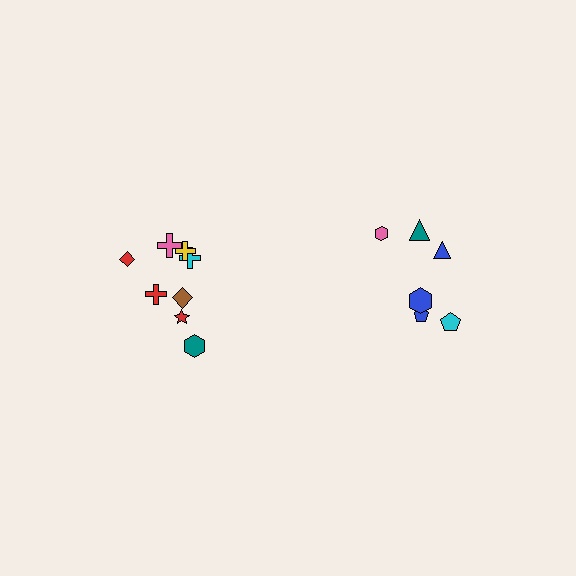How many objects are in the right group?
There are 6 objects.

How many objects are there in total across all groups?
There are 14 objects.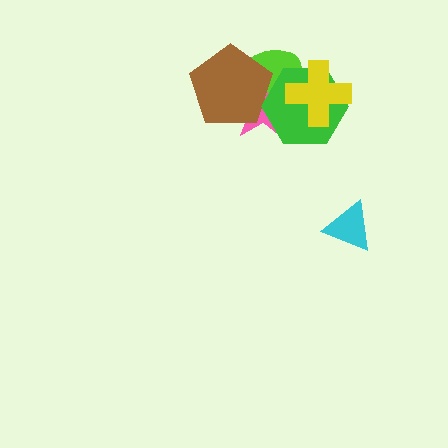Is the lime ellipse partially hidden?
Yes, it is partially covered by another shape.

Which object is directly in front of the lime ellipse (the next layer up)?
The brown pentagon is directly in front of the lime ellipse.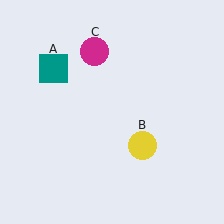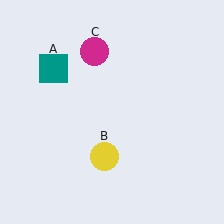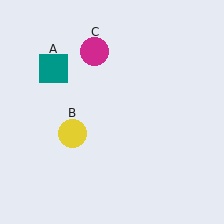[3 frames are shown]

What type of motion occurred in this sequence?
The yellow circle (object B) rotated clockwise around the center of the scene.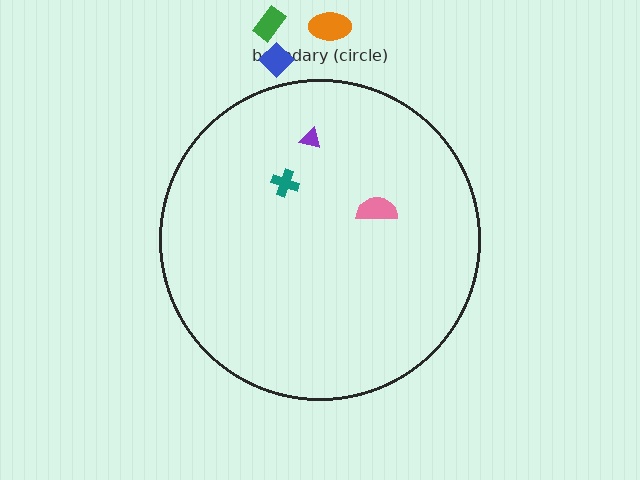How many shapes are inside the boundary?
3 inside, 3 outside.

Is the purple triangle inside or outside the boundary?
Inside.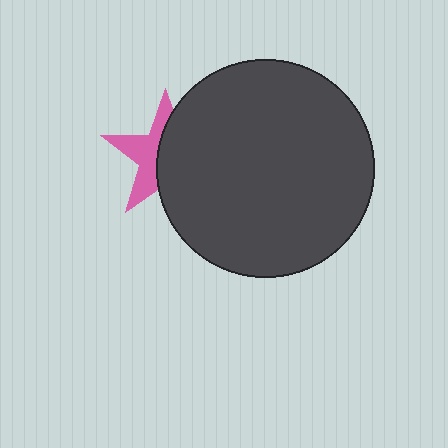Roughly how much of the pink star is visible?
A small part of it is visible (roughly 44%).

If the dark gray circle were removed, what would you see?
You would see the complete pink star.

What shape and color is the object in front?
The object in front is a dark gray circle.